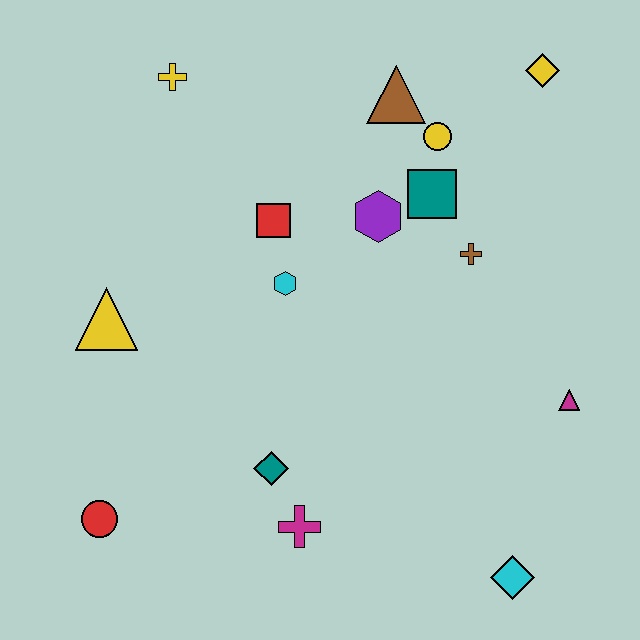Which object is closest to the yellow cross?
The red square is closest to the yellow cross.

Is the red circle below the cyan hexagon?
Yes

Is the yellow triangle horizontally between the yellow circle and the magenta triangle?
No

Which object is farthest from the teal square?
The red circle is farthest from the teal square.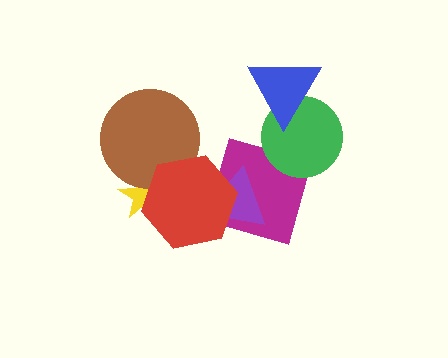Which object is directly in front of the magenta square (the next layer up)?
The purple triangle is directly in front of the magenta square.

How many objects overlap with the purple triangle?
2 objects overlap with the purple triangle.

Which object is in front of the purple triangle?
The red hexagon is in front of the purple triangle.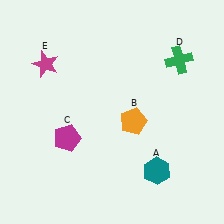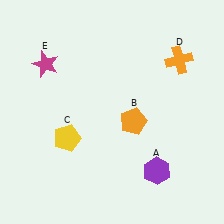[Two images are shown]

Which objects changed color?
A changed from teal to purple. C changed from magenta to yellow. D changed from green to orange.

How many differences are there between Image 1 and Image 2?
There are 3 differences between the two images.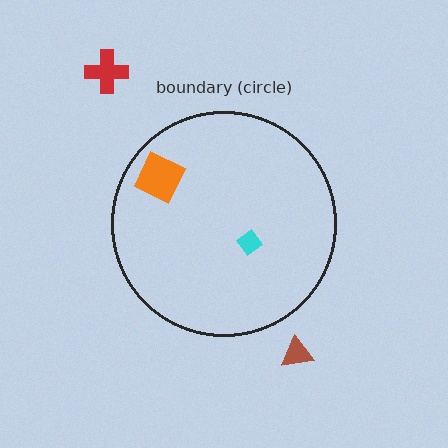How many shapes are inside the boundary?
2 inside, 2 outside.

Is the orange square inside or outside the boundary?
Inside.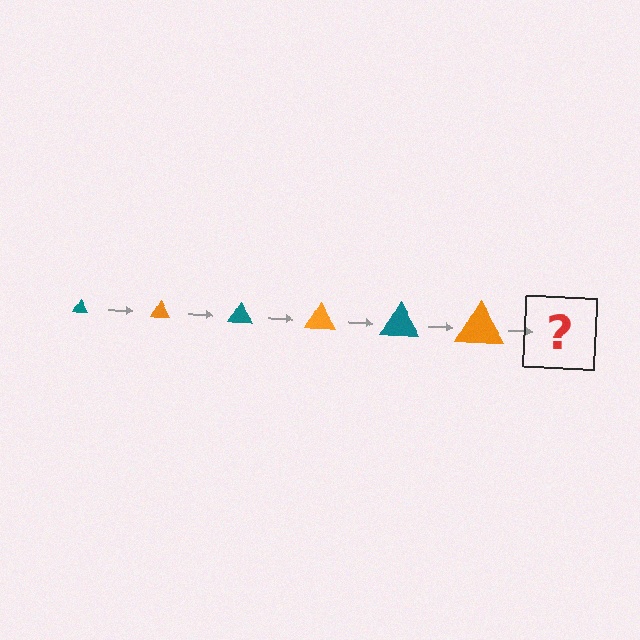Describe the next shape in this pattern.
It should be a teal triangle, larger than the previous one.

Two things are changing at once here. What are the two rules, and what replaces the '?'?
The two rules are that the triangle grows larger each step and the color cycles through teal and orange. The '?' should be a teal triangle, larger than the previous one.